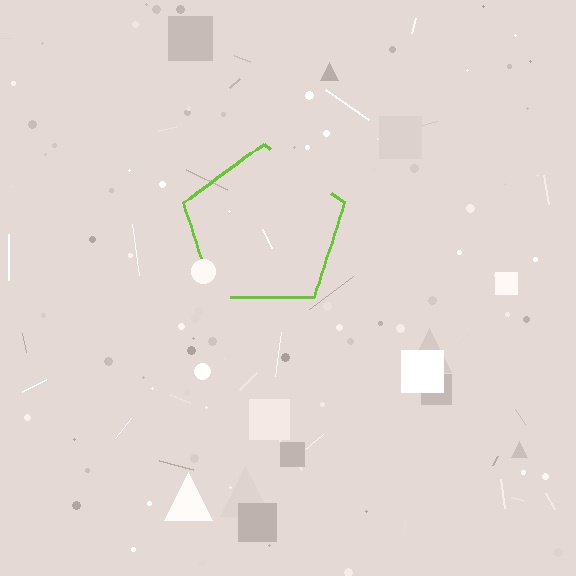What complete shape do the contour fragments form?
The contour fragments form a pentagon.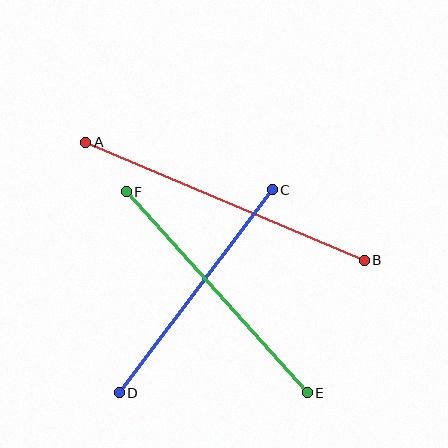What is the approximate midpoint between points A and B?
The midpoint is at approximately (225, 201) pixels.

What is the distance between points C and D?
The distance is approximately 254 pixels.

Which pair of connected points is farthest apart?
Points A and B are farthest apart.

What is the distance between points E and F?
The distance is approximately 270 pixels.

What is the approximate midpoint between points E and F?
The midpoint is at approximately (217, 292) pixels.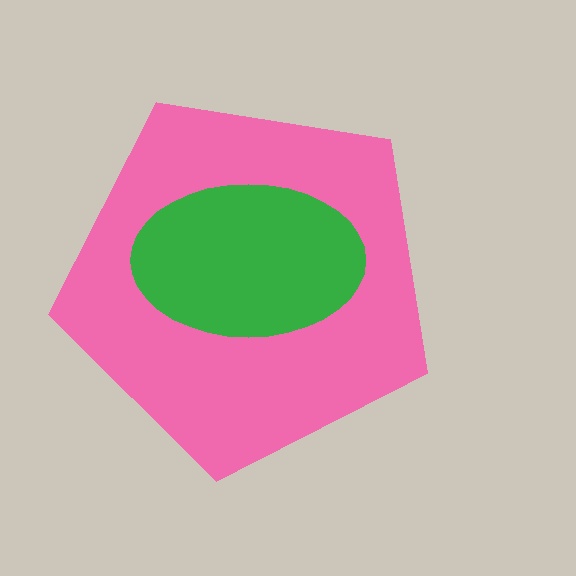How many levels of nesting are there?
2.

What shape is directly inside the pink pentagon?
The green ellipse.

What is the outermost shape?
The pink pentagon.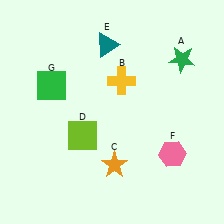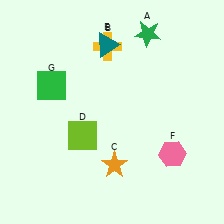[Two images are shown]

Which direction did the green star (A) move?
The green star (A) moved left.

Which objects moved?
The objects that moved are: the green star (A), the yellow cross (B).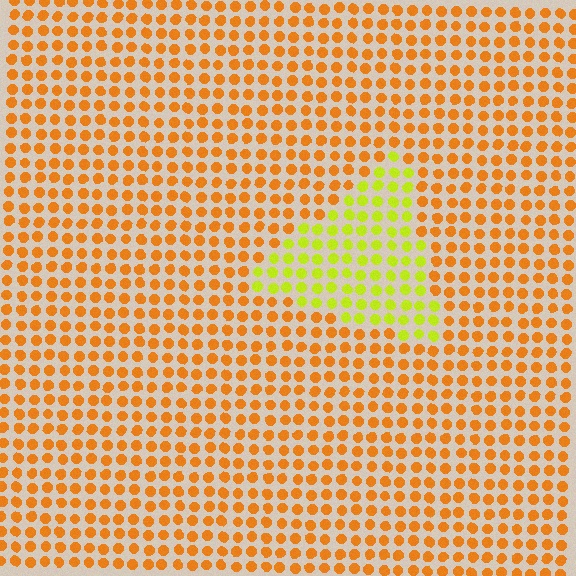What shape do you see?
I see a triangle.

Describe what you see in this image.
The image is filled with small orange elements in a uniform arrangement. A triangle-shaped region is visible where the elements are tinted to a slightly different hue, forming a subtle color boundary.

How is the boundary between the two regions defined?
The boundary is defined purely by a slight shift in hue (about 44 degrees). Spacing, size, and orientation are identical on both sides.